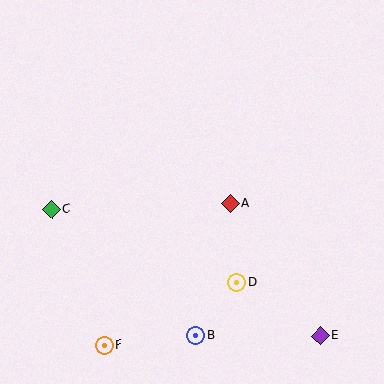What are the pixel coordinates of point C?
Point C is at (52, 209).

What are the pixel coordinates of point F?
Point F is at (104, 345).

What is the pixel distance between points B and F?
The distance between B and F is 92 pixels.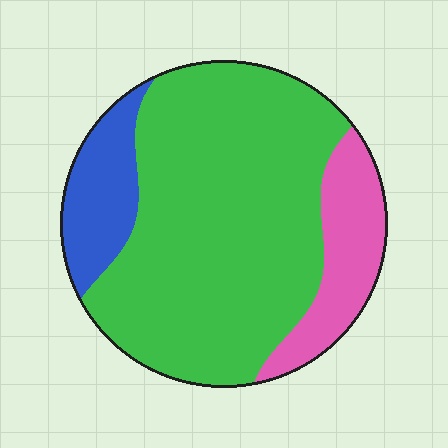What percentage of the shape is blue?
Blue covers around 15% of the shape.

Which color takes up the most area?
Green, at roughly 70%.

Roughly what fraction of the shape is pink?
Pink takes up less than a sixth of the shape.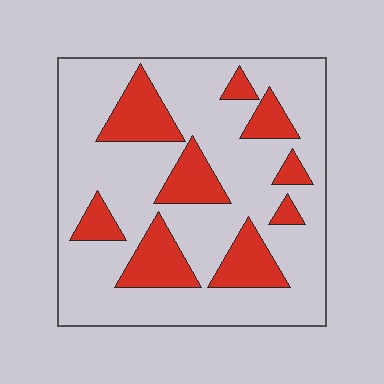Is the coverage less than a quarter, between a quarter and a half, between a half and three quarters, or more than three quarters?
Less than a quarter.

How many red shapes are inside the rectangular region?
9.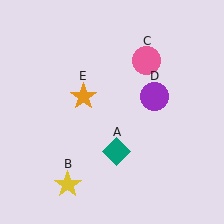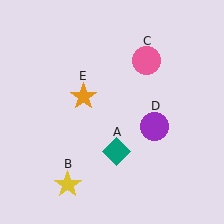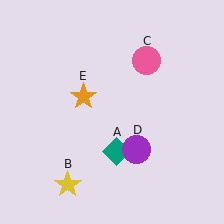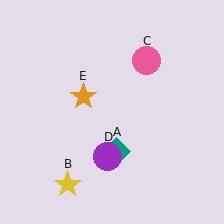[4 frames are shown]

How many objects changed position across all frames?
1 object changed position: purple circle (object D).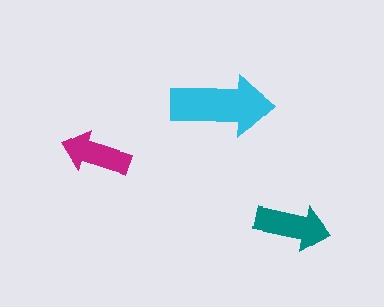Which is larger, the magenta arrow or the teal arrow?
The teal one.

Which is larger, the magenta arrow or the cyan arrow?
The cyan one.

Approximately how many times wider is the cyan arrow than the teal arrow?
About 1.5 times wider.